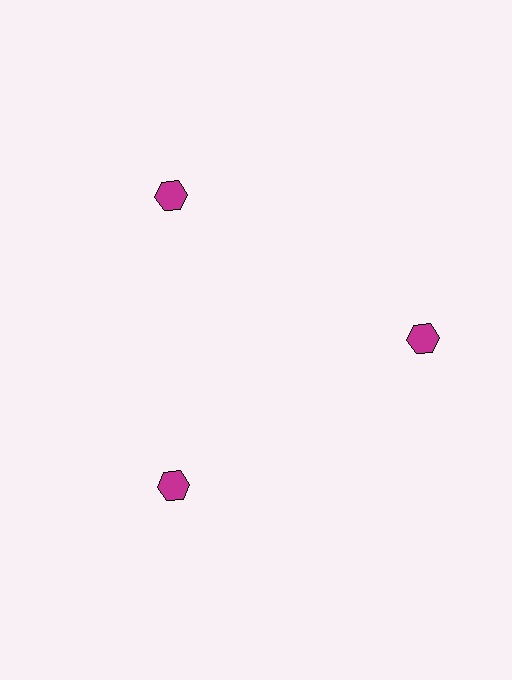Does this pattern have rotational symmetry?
Yes, this pattern has 3-fold rotational symmetry. It looks the same after rotating 120 degrees around the center.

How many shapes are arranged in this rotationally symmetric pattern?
There are 3 shapes, arranged in 3 groups of 1.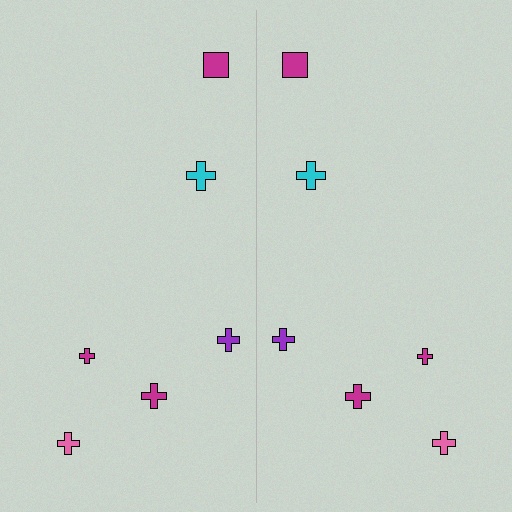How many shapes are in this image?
There are 12 shapes in this image.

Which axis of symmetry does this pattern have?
The pattern has a vertical axis of symmetry running through the center of the image.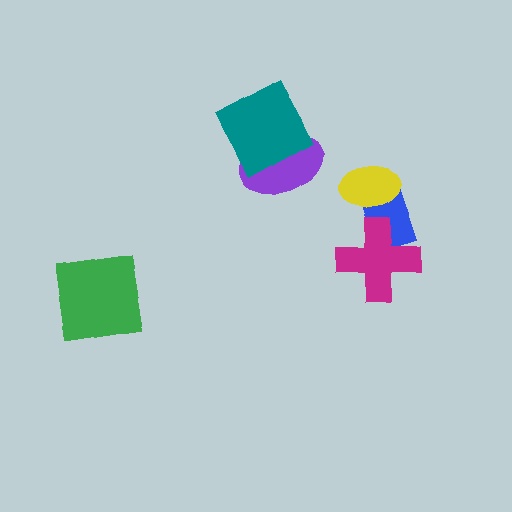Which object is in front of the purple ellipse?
The teal square is in front of the purple ellipse.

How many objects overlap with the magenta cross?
1 object overlaps with the magenta cross.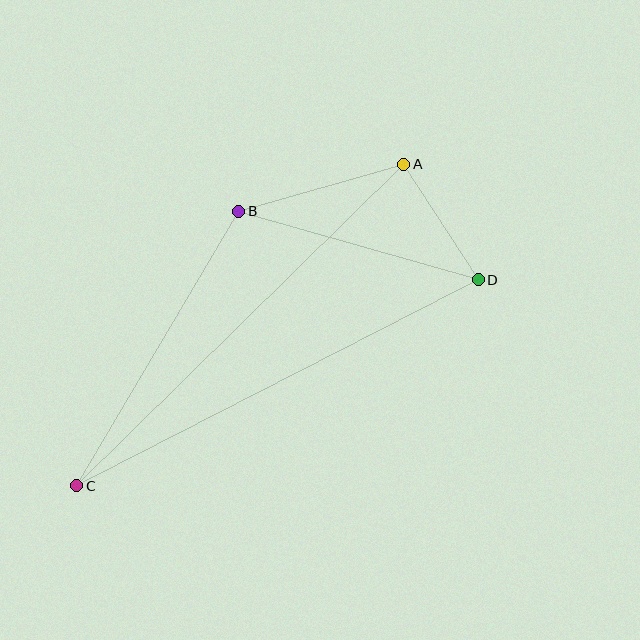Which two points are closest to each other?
Points A and D are closest to each other.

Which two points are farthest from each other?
Points A and C are farthest from each other.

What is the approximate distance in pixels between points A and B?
The distance between A and B is approximately 171 pixels.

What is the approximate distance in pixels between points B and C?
The distance between B and C is approximately 319 pixels.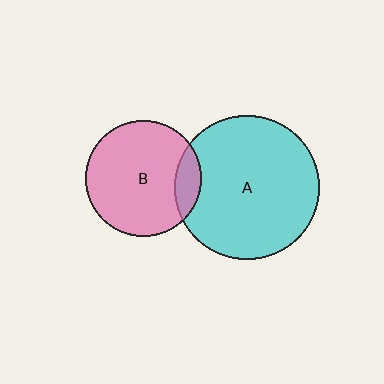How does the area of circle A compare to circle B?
Approximately 1.6 times.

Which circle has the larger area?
Circle A (cyan).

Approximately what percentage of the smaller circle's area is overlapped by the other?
Approximately 15%.